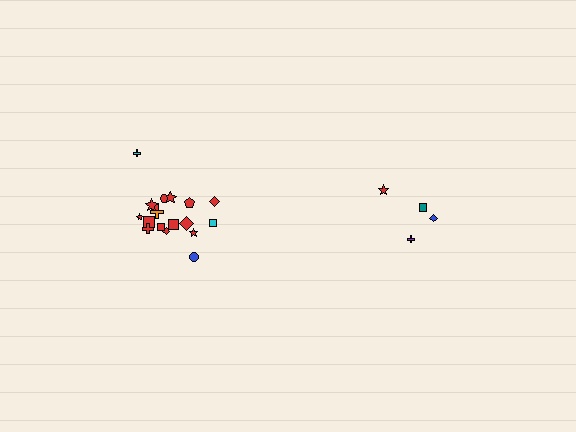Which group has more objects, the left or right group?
The left group.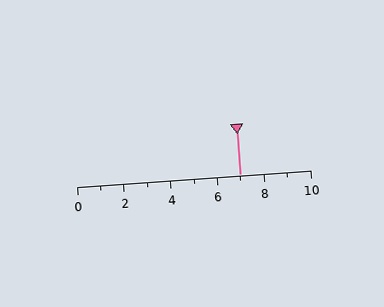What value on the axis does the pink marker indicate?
The marker indicates approximately 7.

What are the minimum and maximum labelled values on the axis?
The axis runs from 0 to 10.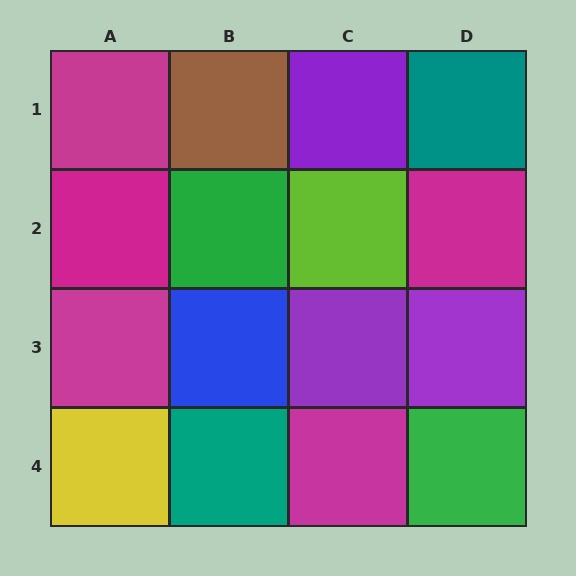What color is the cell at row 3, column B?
Blue.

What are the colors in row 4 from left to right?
Yellow, teal, magenta, green.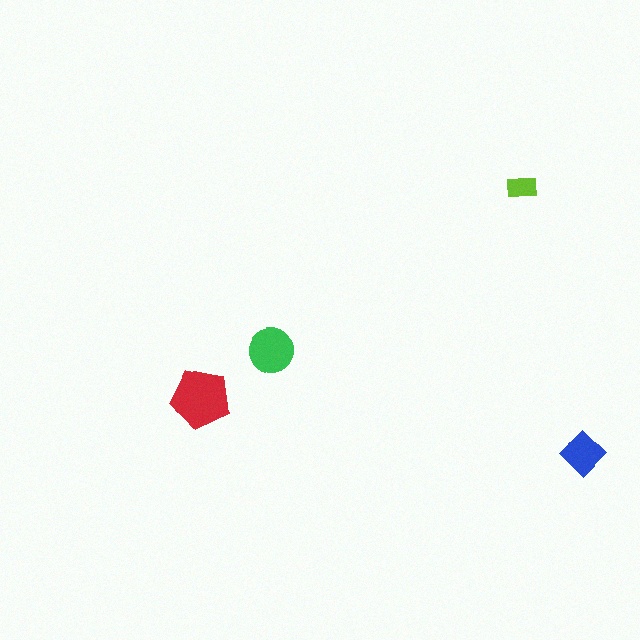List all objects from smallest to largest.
The lime rectangle, the blue diamond, the green circle, the red pentagon.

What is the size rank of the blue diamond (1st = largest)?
3rd.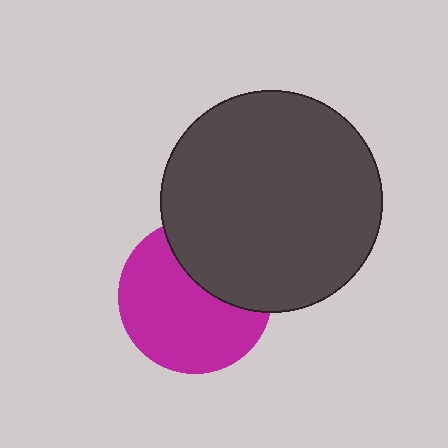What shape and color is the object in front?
The object in front is a dark gray circle.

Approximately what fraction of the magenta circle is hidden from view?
Roughly 35% of the magenta circle is hidden behind the dark gray circle.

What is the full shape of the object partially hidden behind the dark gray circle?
The partially hidden object is a magenta circle.